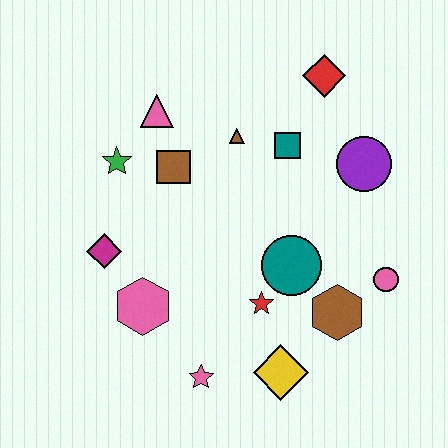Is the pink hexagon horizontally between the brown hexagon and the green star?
Yes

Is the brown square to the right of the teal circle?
No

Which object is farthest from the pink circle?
The green star is farthest from the pink circle.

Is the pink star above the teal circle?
No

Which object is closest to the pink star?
The yellow diamond is closest to the pink star.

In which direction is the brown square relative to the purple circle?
The brown square is to the left of the purple circle.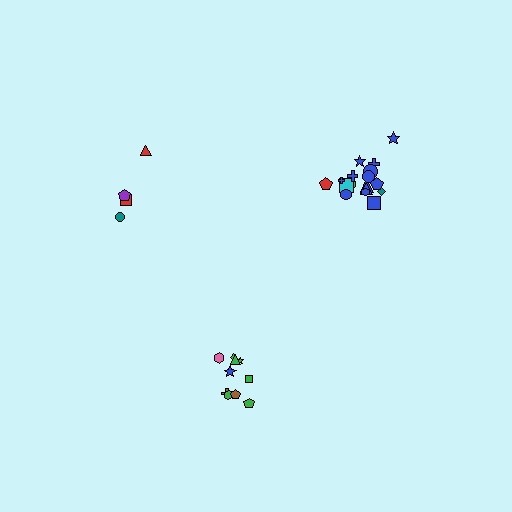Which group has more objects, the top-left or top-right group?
The top-right group.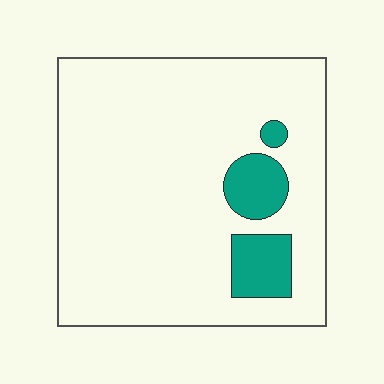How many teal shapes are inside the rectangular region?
3.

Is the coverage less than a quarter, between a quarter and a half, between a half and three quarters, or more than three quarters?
Less than a quarter.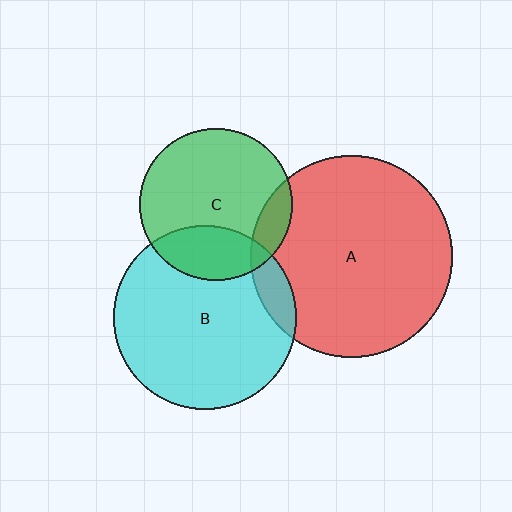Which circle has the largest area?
Circle A (red).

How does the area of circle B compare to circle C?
Approximately 1.5 times.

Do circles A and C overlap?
Yes.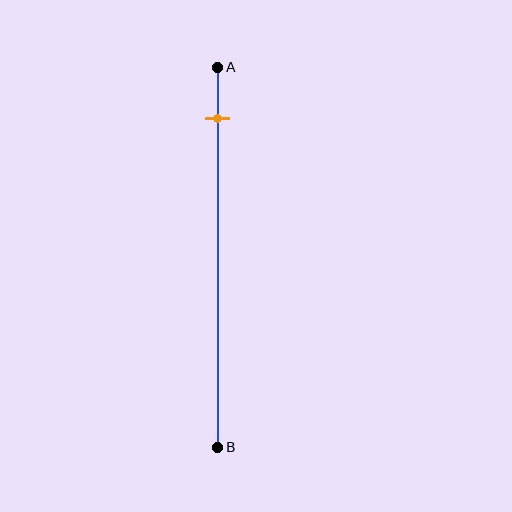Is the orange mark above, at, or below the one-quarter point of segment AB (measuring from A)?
The orange mark is above the one-quarter point of segment AB.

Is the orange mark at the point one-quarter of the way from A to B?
No, the mark is at about 15% from A, not at the 25% one-quarter point.